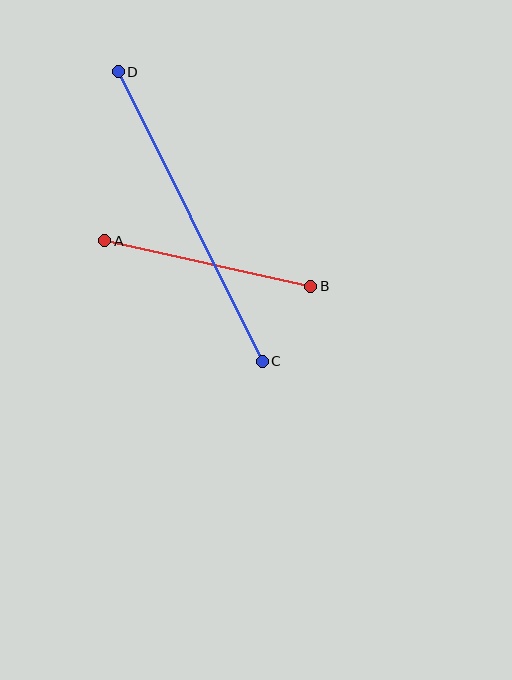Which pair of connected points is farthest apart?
Points C and D are farthest apart.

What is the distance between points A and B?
The distance is approximately 211 pixels.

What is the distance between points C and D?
The distance is approximately 323 pixels.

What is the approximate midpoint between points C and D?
The midpoint is at approximately (190, 216) pixels.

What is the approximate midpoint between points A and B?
The midpoint is at approximately (208, 264) pixels.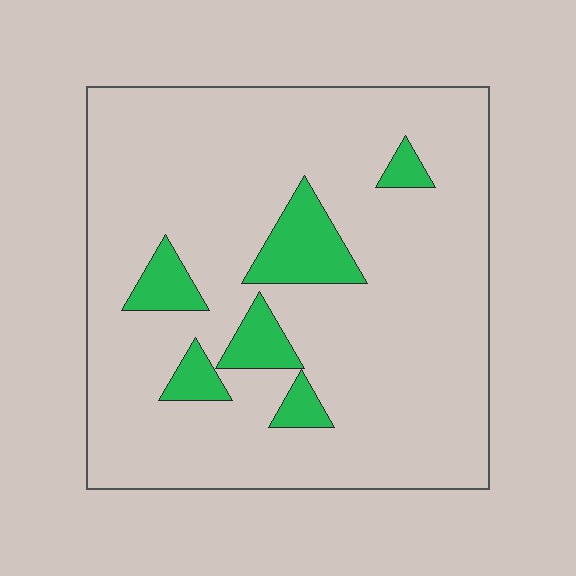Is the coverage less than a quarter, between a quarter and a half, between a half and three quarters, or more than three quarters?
Less than a quarter.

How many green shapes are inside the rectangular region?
6.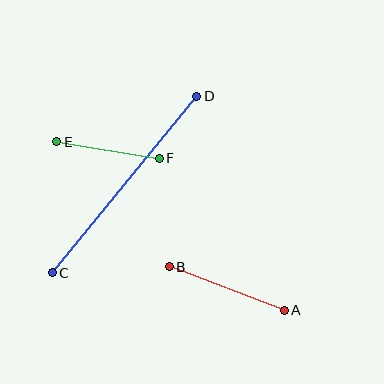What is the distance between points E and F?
The distance is approximately 104 pixels.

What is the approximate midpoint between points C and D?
The midpoint is at approximately (124, 184) pixels.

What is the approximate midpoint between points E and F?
The midpoint is at approximately (108, 150) pixels.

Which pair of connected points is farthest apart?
Points C and D are farthest apart.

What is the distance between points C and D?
The distance is approximately 228 pixels.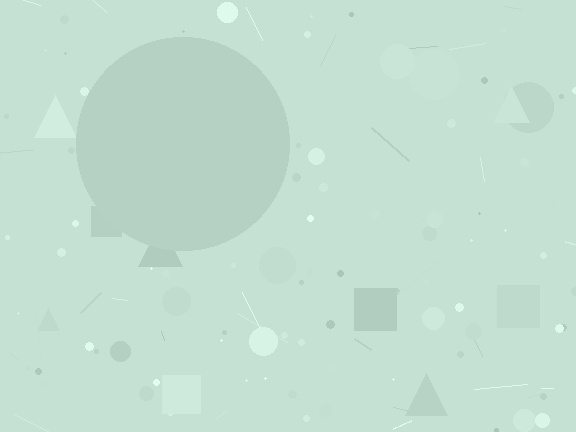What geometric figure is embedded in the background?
A circle is embedded in the background.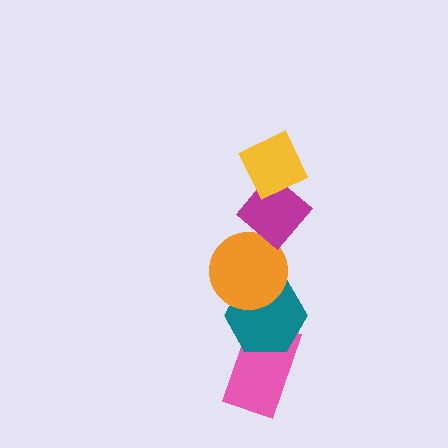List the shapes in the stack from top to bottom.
From top to bottom: the yellow diamond, the magenta diamond, the orange circle, the teal hexagon, the pink rectangle.